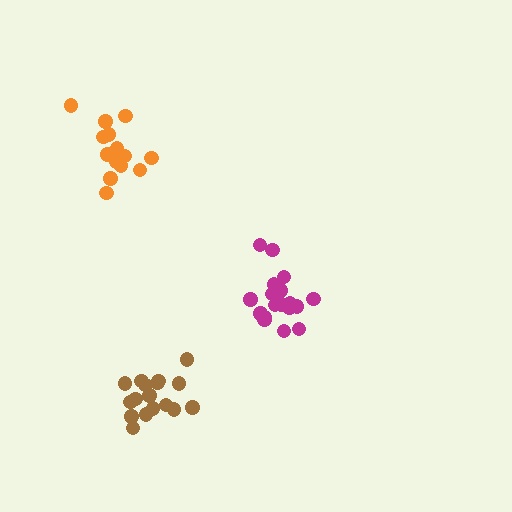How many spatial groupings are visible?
There are 3 spatial groupings.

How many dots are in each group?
Group 1: 14 dots, Group 2: 18 dots, Group 3: 17 dots (49 total).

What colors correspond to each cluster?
The clusters are colored: orange, magenta, brown.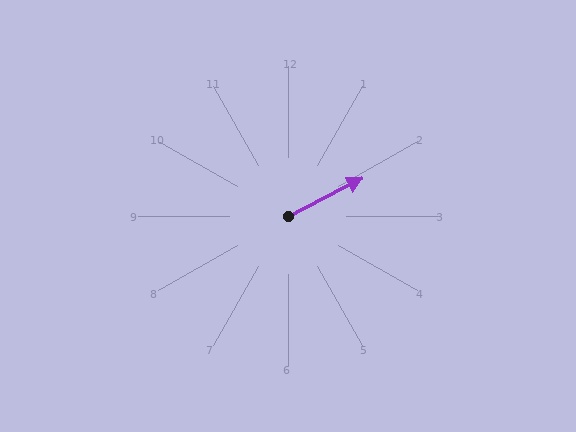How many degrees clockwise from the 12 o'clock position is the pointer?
Approximately 63 degrees.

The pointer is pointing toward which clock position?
Roughly 2 o'clock.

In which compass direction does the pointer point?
Northeast.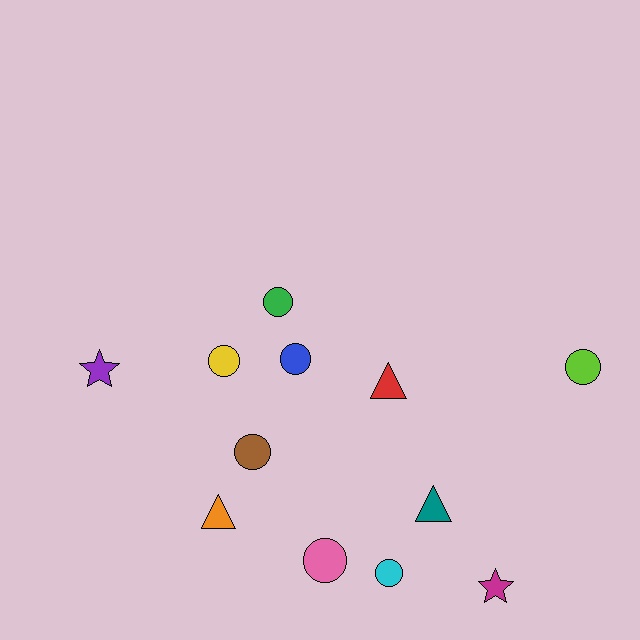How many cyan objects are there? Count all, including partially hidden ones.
There is 1 cyan object.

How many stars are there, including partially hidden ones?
There are 2 stars.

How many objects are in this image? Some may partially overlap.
There are 12 objects.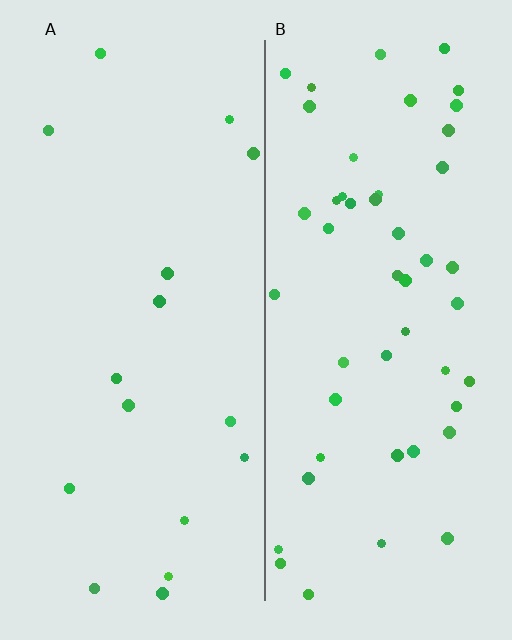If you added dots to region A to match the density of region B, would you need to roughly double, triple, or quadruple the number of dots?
Approximately triple.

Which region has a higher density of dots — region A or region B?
B (the right).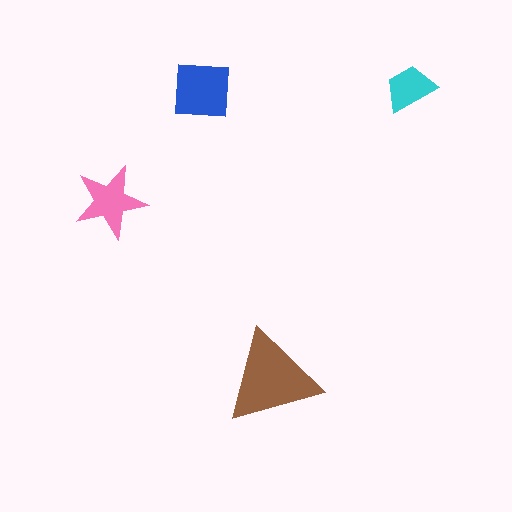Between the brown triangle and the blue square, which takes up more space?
The brown triangle.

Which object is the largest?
The brown triangle.